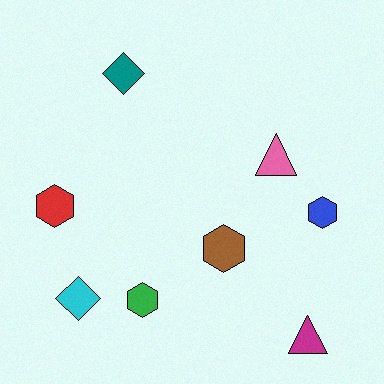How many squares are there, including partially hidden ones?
There are no squares.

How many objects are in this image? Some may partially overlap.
There are 8 objects.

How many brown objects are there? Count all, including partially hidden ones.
There is 1 brown object.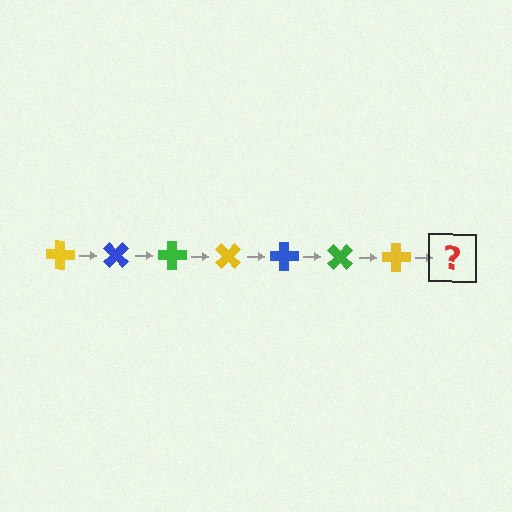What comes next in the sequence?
The next element should be a blue cross, rotated 315 degrees from the start.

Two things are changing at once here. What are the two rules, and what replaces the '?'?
The two rules are that it rotates 45 degrees each step and the color cycles through yellow, blue, and green. The '?' should be a blue cross, rotated 315 degrees from the start.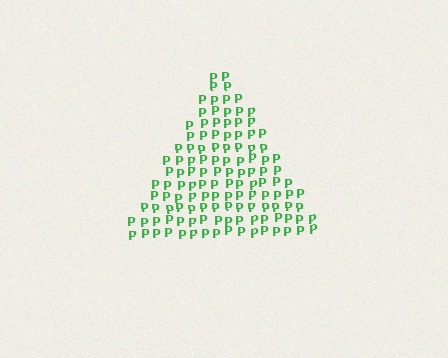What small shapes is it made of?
It is made of small letter P's.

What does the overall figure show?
The overall figure shows a triangle.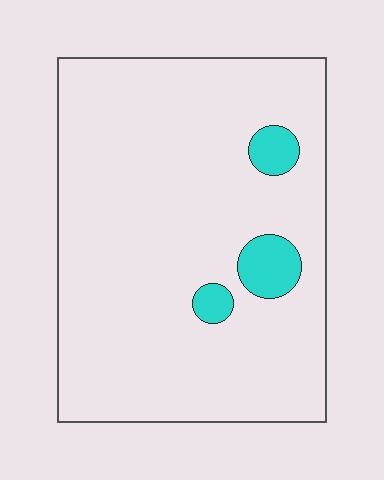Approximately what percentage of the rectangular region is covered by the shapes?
Approximately 5%.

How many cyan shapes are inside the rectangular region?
3.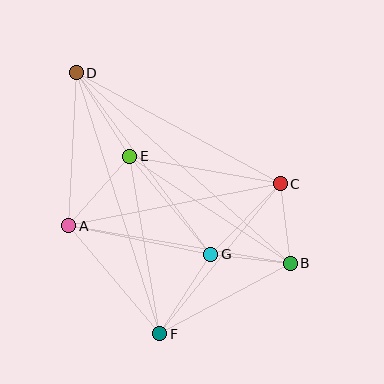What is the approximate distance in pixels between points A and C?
The distance between A and C is approximately 215 pixels.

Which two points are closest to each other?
Points B and G are closest to each other.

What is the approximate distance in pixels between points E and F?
The distance between E and F is approximately 180 pixels.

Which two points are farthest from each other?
Points B and D are farthest from each other.